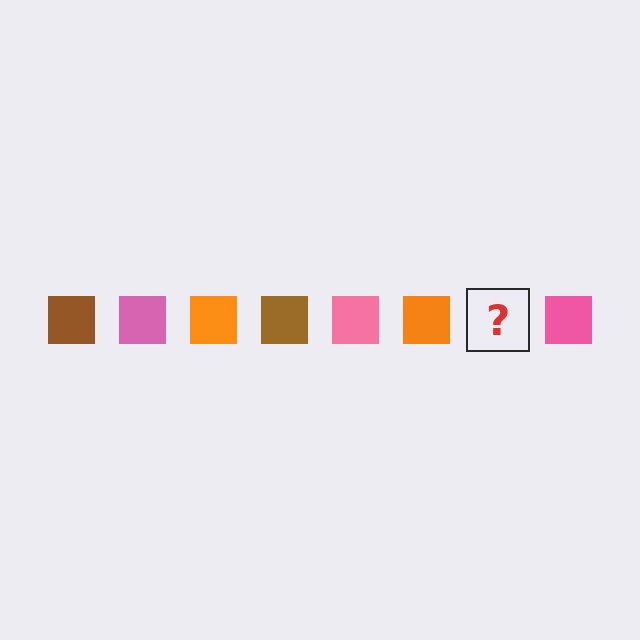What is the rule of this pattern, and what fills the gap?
The rule is that the pattern cycles through brown, pink, orange squares. The gap should be filled with a brown square.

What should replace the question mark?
The question mark should be replaced with a brown square.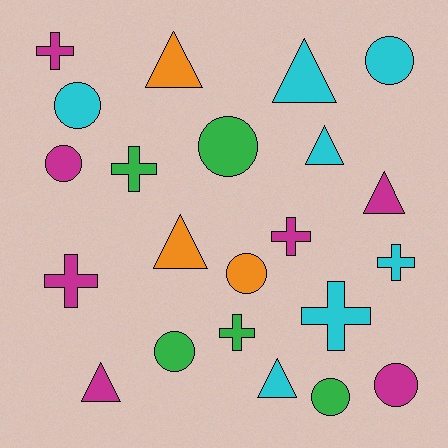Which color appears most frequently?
Cyan, with 7 objects.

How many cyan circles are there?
There are 2 cyan circles.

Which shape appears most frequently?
Circle, with 8 objects.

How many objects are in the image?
There are 22 objects.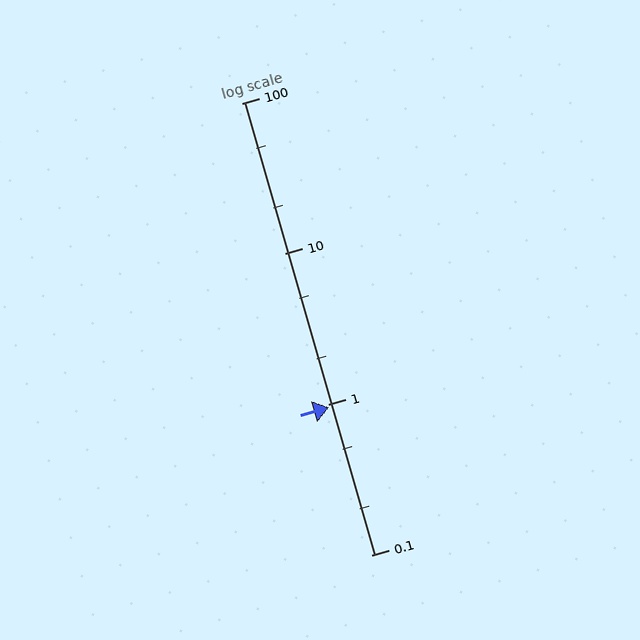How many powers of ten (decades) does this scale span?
The scale spans 3 decades, from 0.1 to 100.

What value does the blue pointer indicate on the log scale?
The pointer indicates approximately 0.95.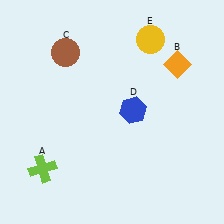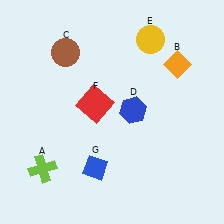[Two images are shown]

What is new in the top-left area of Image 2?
A red square (F) was added in the top-left area of Image 2.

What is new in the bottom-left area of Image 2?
A blue diamond (G) was added in the bottom-left area of Image 2.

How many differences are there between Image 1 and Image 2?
There are 2 differences between the two images.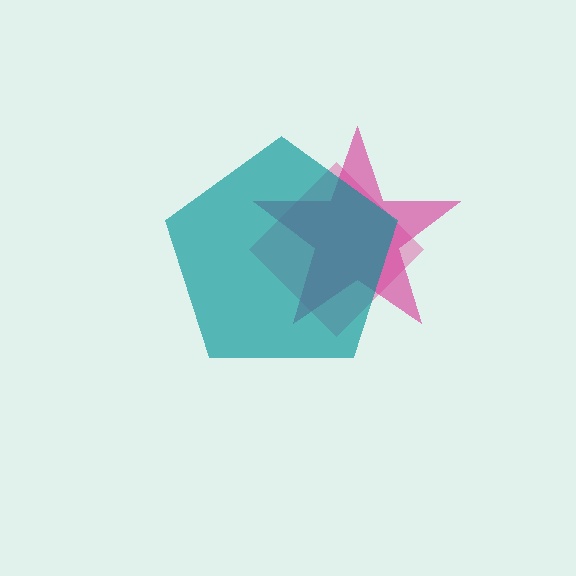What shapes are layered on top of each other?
The layered shapes are: a pink diamond, a magenta star, a teal pentagon.